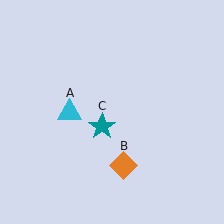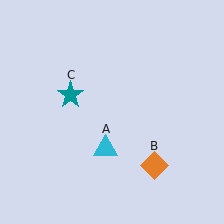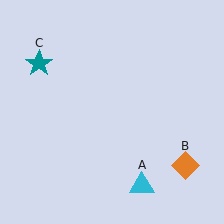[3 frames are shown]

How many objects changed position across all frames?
3 objects changed position: cyan triangle (object A), orange diamond (object B), teal star (object C).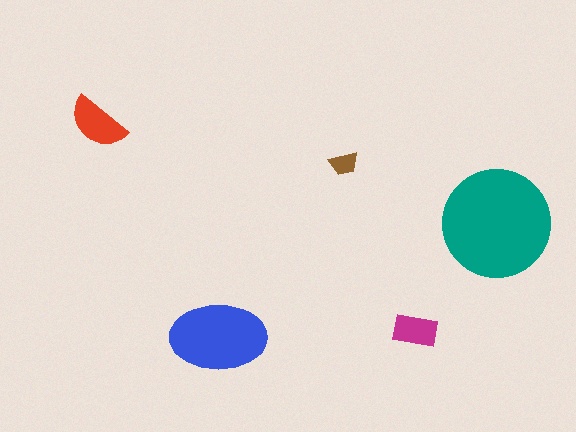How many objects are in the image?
There are 5 objects in the image.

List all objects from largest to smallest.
The teal circle, the blue ellipse, the red semicircle, the magenta rectangle, the brown trapezoid.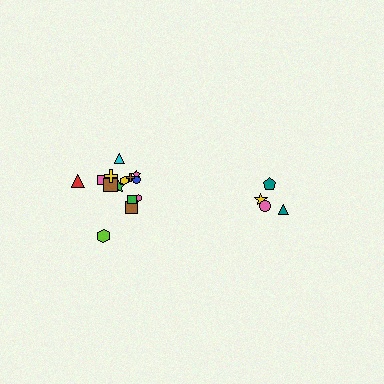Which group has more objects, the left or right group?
The left group.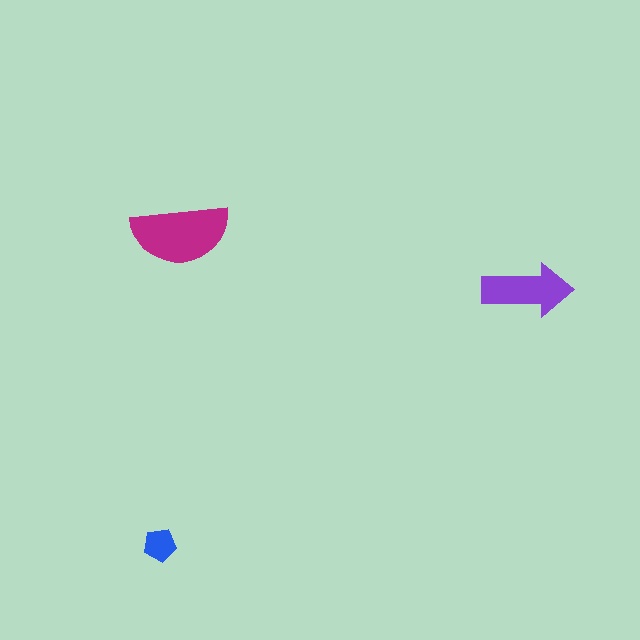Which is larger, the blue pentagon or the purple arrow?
The purple arrow.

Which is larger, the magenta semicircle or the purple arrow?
The magenta semicircle.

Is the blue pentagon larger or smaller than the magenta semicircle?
Smaller.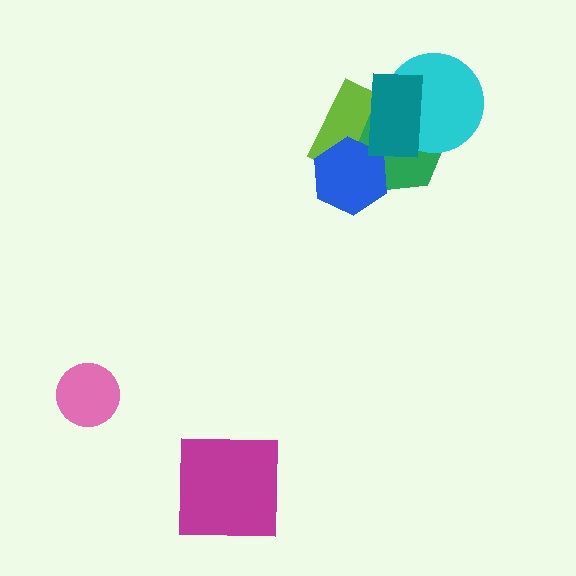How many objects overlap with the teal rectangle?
3 objects overlap with the teal rectangle.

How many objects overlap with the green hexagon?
4 objects overlap with the green hexagon.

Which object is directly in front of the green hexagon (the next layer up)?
The blue hexagon is directly in front of the green hexagon.